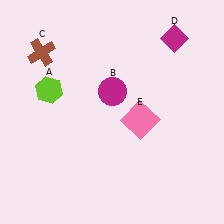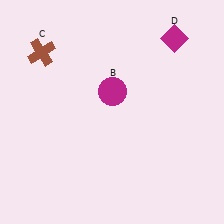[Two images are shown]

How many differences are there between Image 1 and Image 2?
There are 2 differences between the two images.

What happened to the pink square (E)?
The pink square (E) was removed in Image 2. It was in the bottom-right area of Image 1.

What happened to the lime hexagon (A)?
The lime hexagon (A) was removed in Image 2. It was in the top-left area of Image 1.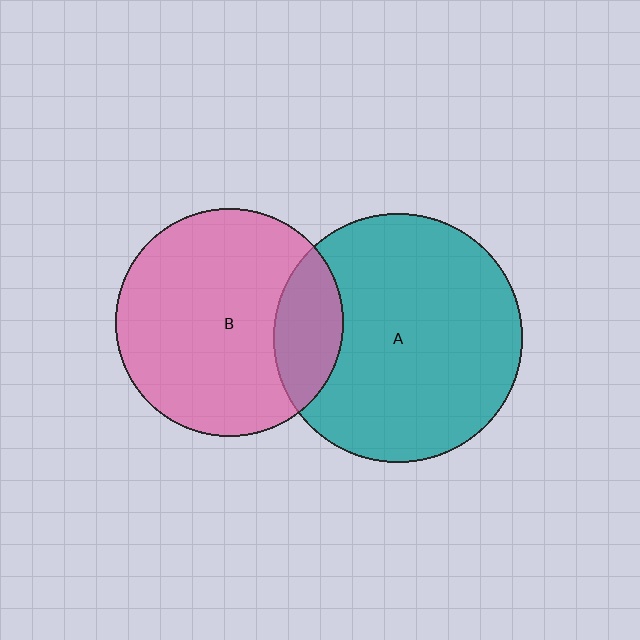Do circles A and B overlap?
Yes.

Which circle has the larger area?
Circle A (teal).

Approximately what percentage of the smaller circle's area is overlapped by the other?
Approximately 20%.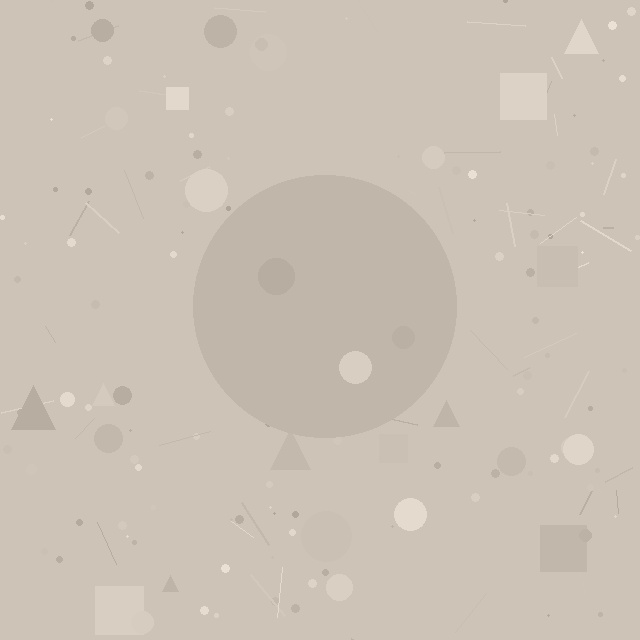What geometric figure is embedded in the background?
A circle is embedded in the background.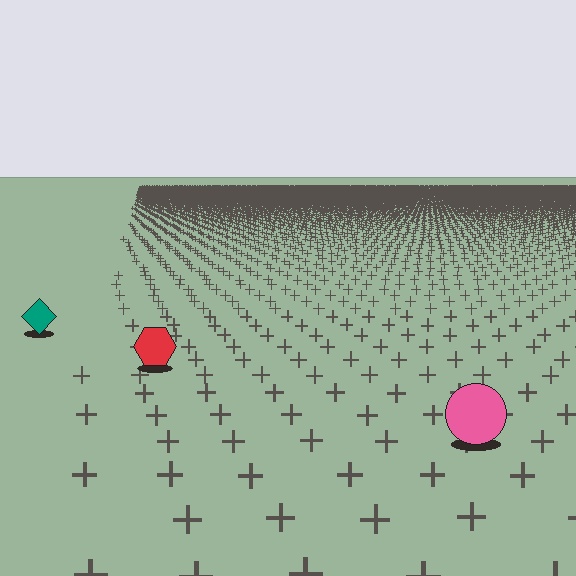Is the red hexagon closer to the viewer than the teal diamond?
Yes. The red hexagon is closer — you can tell from the texture gradient: the ground texture is coarser near it.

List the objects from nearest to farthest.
From nearest to farthest: the pink circle, the red hexagon, the teal diamond.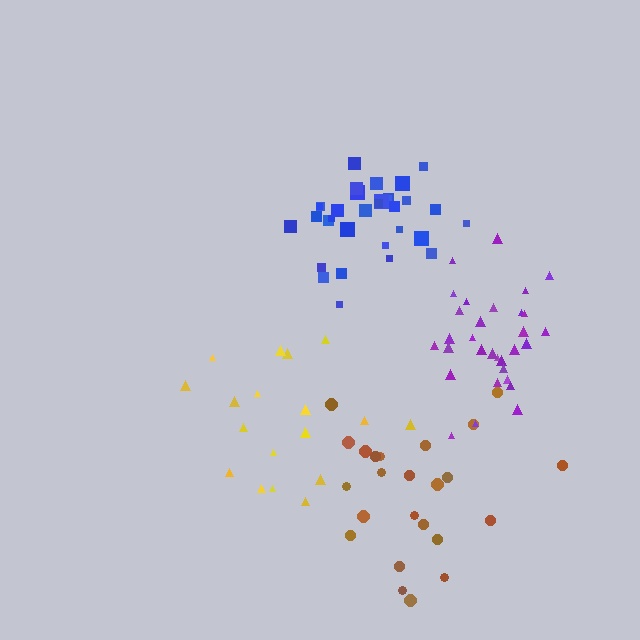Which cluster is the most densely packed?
Blue.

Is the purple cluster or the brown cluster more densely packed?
Purple.